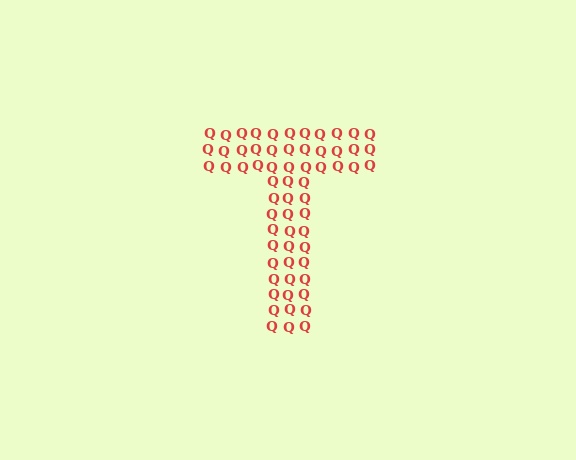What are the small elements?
The small elements are letter Q's.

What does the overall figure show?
The overall figure shows the letter T.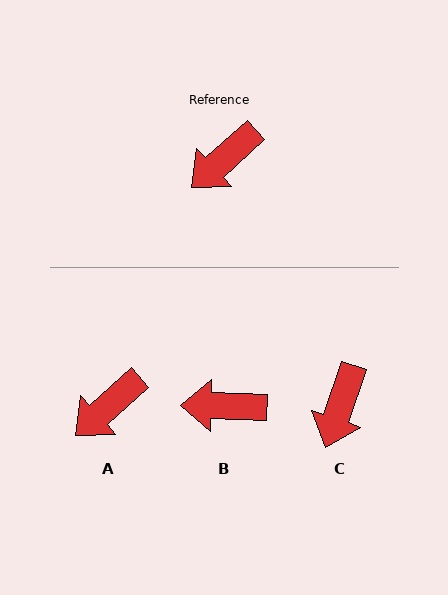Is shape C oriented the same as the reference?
No, it is off by about 29 degrees.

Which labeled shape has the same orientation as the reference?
A.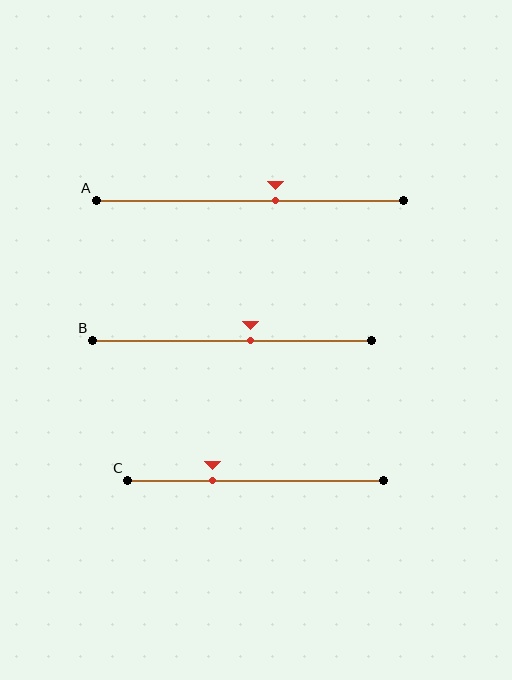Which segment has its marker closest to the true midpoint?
Segment B has its marker closest to the true midpoint.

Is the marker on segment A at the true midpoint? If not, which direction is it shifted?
No, the marker on segment A is shifted to the right by about 8% of the segment length.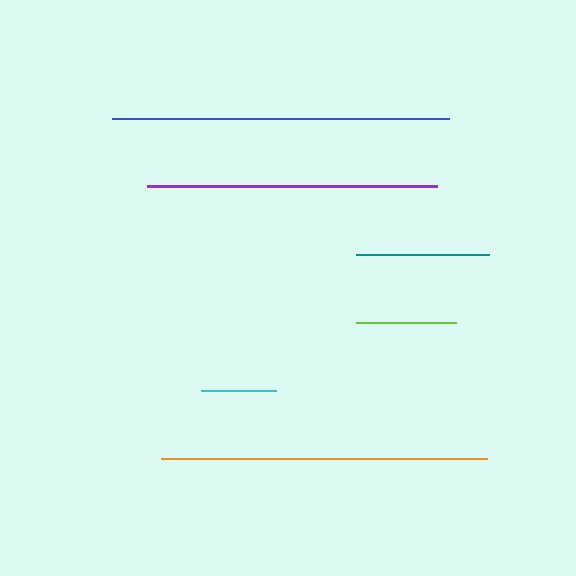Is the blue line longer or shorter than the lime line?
The blue line is longer than the lime line.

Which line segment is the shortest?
The cyan line is the shortest at approximately 75 pixels.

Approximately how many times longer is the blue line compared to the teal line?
The blue line is approximately 2.5 times the length of the teal line.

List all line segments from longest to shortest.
From longest to shortest: blue, orange, purple, teal, lime, cyan.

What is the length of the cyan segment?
The cyan segment is approximately 75 pixels long.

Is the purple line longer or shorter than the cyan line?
The purple line is longer than the cyan line.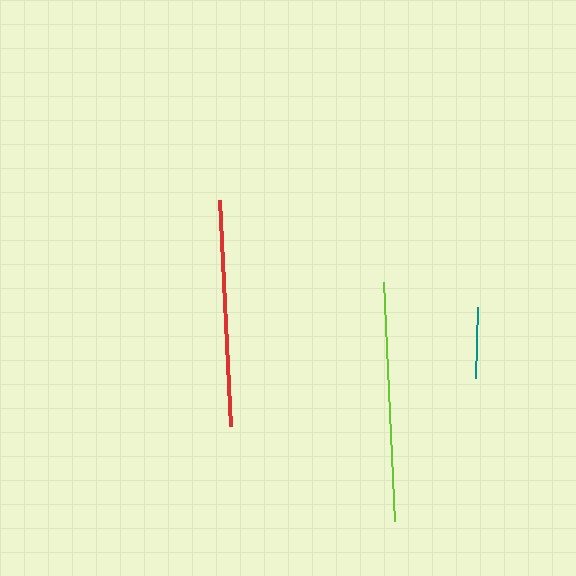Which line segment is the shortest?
The teal line is the shortest at approximately 71 pixels.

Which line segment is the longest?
The lime line is the longest at approximately 239 pixels.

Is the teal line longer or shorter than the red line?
The red line is longer than the teal line.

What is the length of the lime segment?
The lime segment is approximately 239 pixels long.